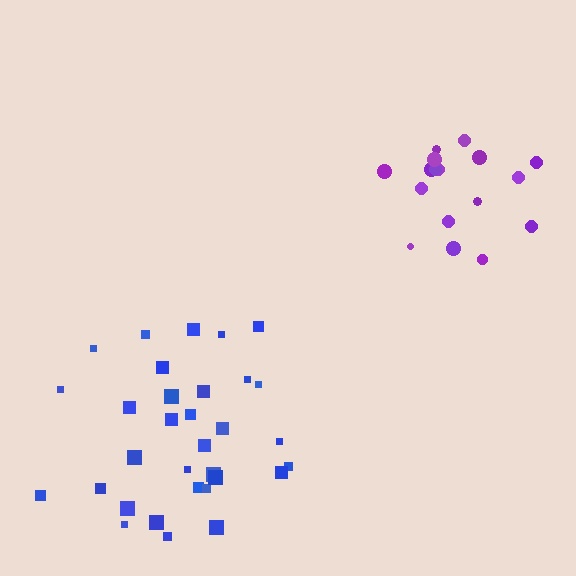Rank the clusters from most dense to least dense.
purple, blue.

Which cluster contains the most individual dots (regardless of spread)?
Blue (32).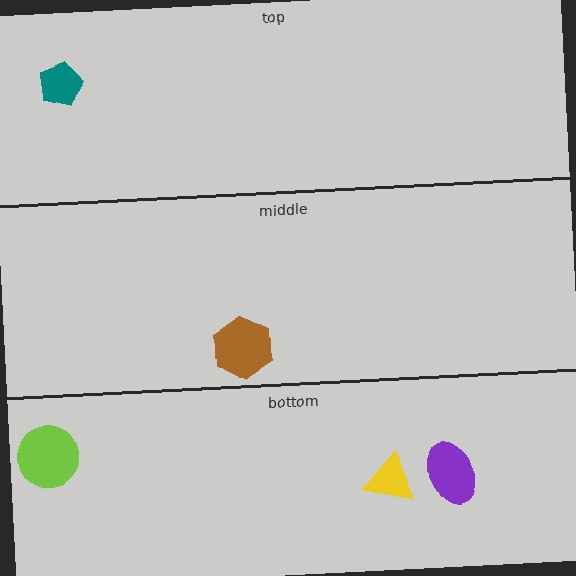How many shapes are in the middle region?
1.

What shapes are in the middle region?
The brown hexagon.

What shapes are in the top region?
The teal pentagon.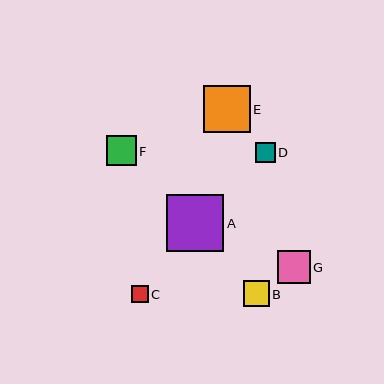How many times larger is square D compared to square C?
Square D is approximately 1.2 times the size of square C.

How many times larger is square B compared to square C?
Square B is approximately 1.6 times the size of square C.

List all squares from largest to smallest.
From largest to smallest: A, E, G, F, B, D, C.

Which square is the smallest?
Square C is the smallest with a size of approximately 17 pixels.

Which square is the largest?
Square A is the largest with a size of approximately 57 pixels.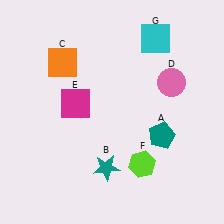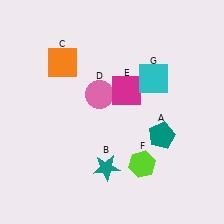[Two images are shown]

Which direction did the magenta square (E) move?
The magenta square (E) moved right.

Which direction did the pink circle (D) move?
The pink circle (D) moved left.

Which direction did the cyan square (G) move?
The cyan square (G) moved down.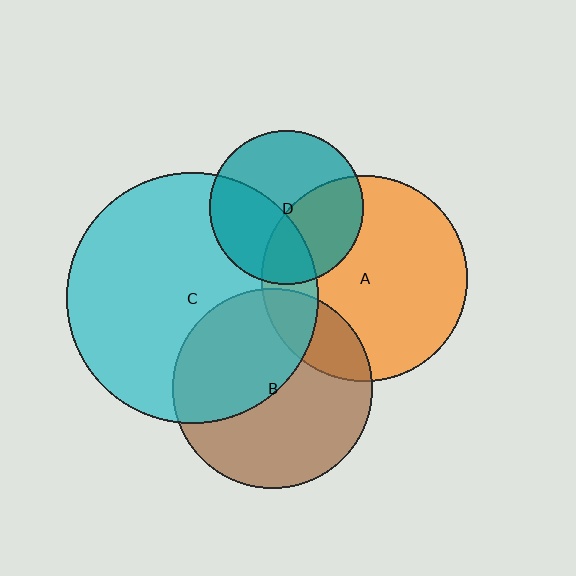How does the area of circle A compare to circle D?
Approximately 1.8 times.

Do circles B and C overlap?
Yes.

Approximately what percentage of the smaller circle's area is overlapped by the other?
Approximately 45%.